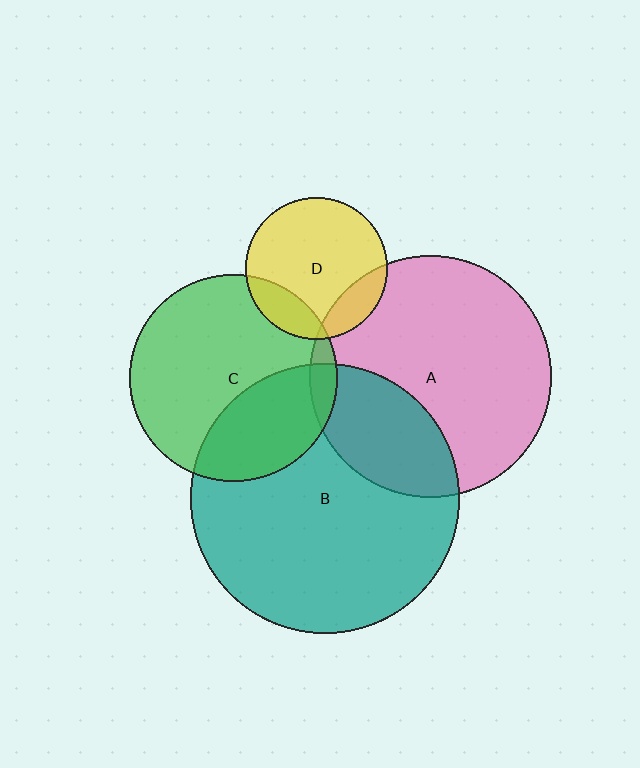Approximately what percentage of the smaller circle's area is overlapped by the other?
Approximately 5%.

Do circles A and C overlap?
Yes.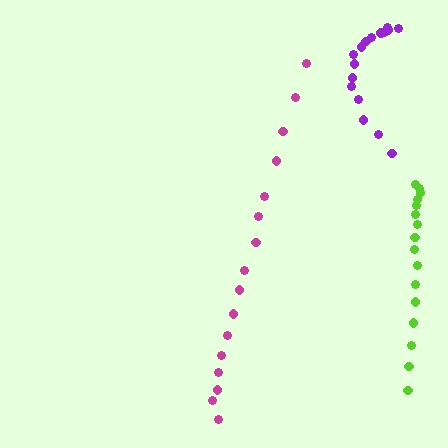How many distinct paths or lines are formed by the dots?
There are 3 distinct paths.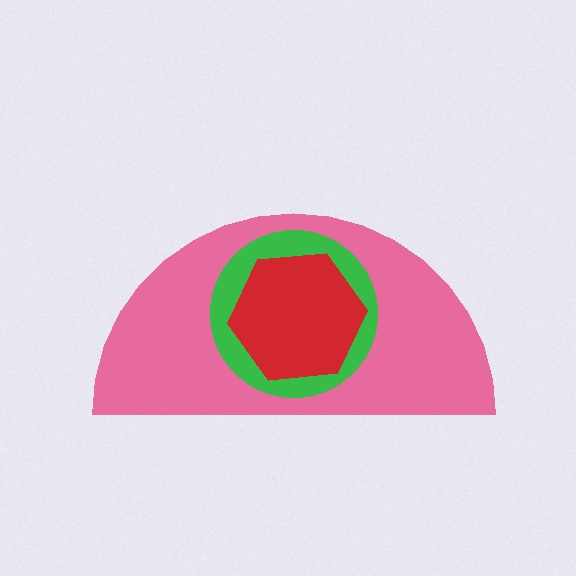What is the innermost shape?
The red hexagon.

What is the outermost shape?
The pink semicircle.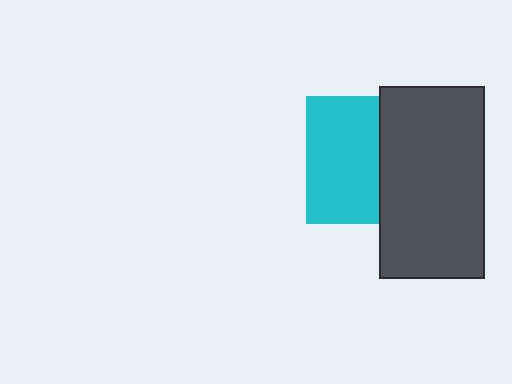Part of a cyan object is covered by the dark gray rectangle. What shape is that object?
It is a square.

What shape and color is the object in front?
The object in front is a dark gray rectangle.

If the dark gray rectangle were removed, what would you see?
You would see the complete cyan square.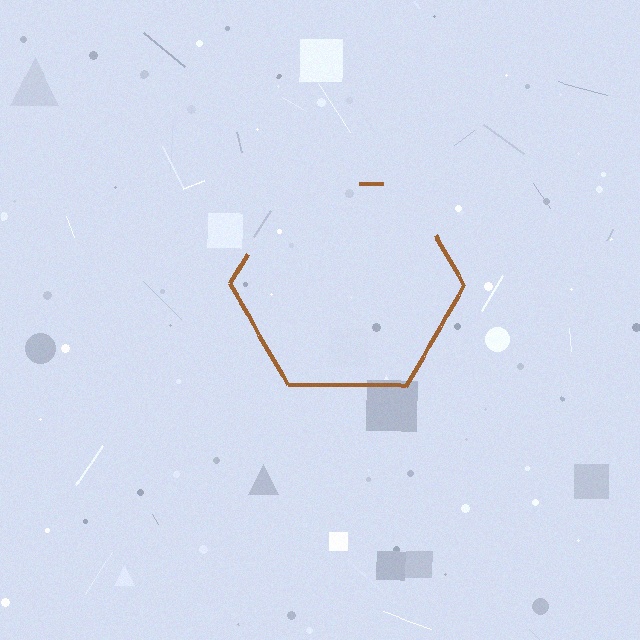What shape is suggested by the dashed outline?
The dashed outline suggests a hexagon.